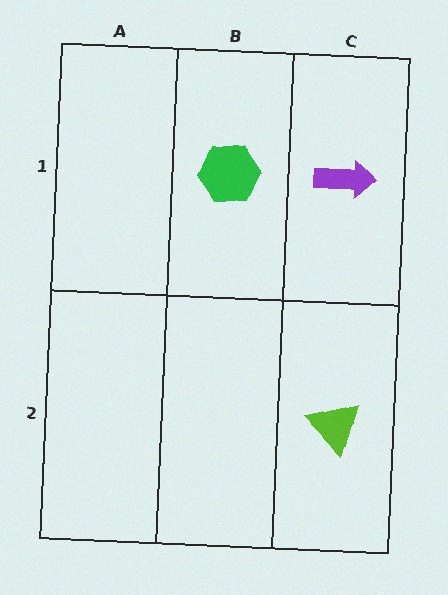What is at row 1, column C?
A purple arrow.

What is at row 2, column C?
A lime triangle.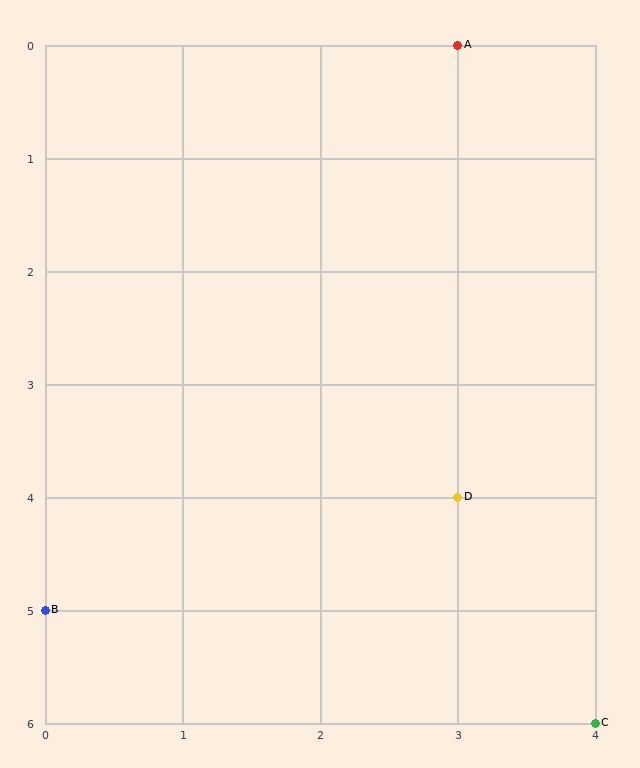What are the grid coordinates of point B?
Point B is at grid coordinates (0, 5).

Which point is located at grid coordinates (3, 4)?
Point D is at (3, 4).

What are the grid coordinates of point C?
Point C is at grid coordinates (4, 6).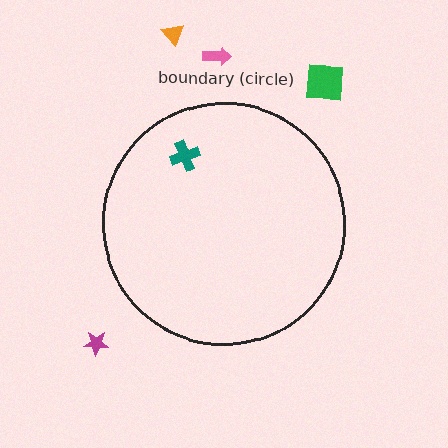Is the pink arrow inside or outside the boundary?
Outside.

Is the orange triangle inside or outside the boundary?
Outside.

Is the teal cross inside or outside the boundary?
Inside.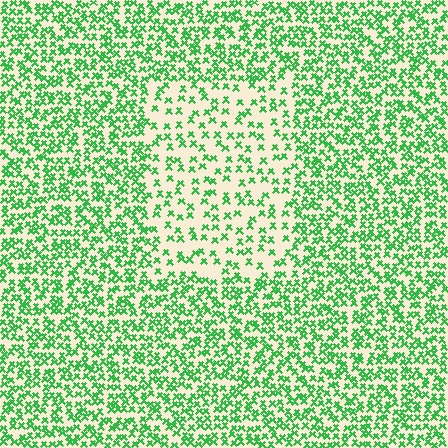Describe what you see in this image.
The image contains small green elements arranged at two different densities. A rectangle-shaped region is visible where the elements are less densely packed than the surrounding area.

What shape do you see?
I see a rectangle.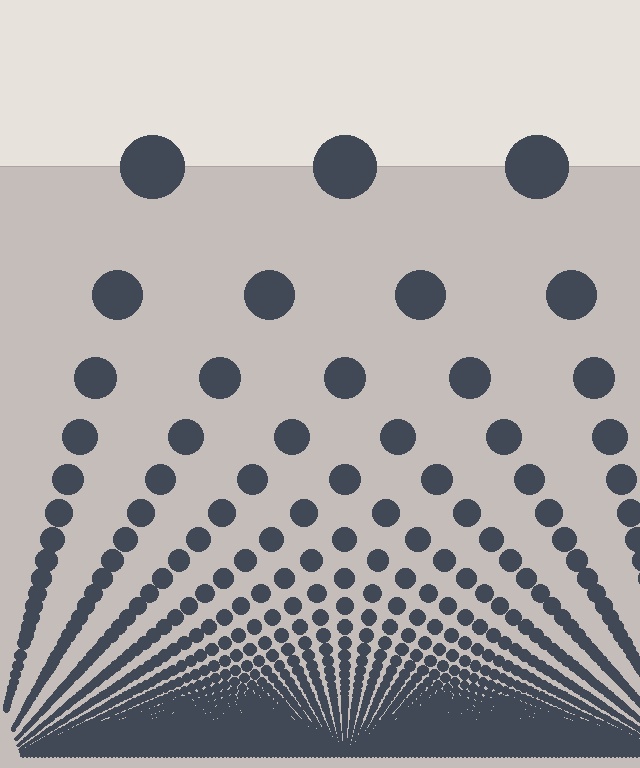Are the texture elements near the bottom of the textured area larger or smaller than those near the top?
Smaller. The gradient is inverted — elements near the bottom are smaller and denser.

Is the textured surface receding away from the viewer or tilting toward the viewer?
The surface appears to tilt toward the viewer. Texture elements get larger and sparser toward the top.